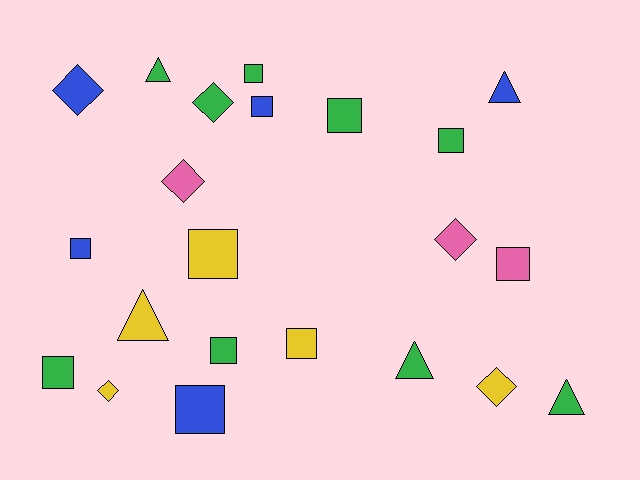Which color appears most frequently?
Green, with 9 objects.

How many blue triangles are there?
There is 1 blue triangle.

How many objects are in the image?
There are 22 objects.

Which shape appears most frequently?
Square, with 11 objects.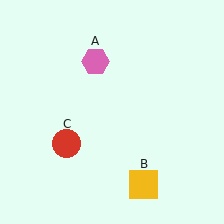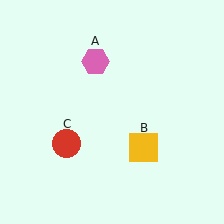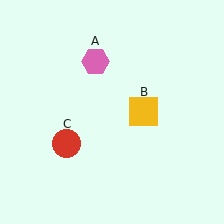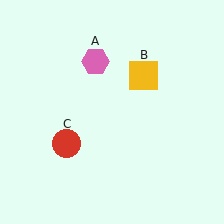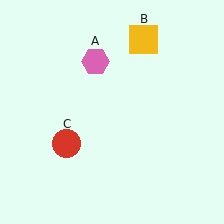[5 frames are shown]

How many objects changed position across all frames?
1 object changed position: yellow square (object B).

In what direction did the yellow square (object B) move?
The yellow square (object B) moved up.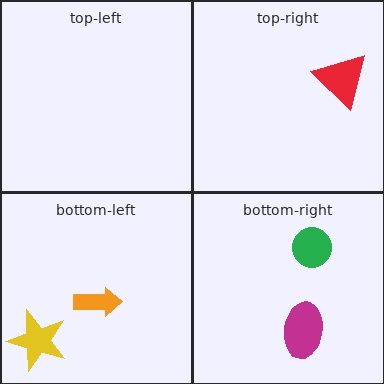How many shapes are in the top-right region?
1.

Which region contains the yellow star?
The bottom-left region.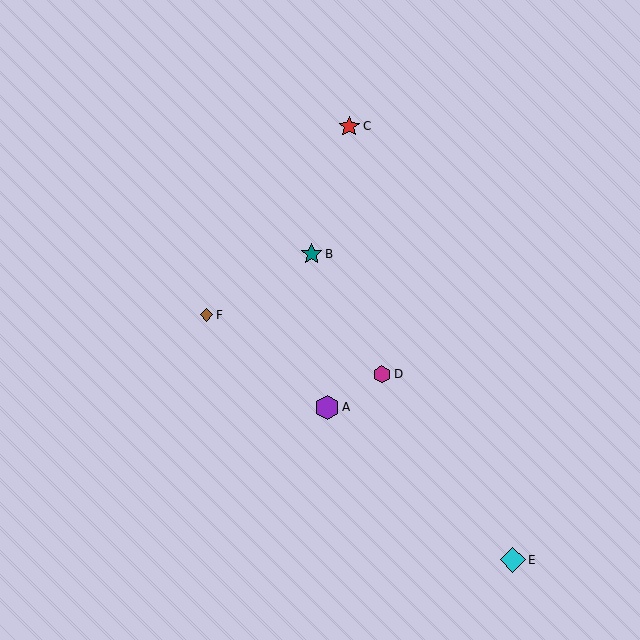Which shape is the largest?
The cyan diamond (labeled E) is the largest.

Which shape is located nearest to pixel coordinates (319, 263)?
The teal star (labeled B) at (312, 254) is nearest to that location.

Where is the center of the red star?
The center of the red star is at (349, 126).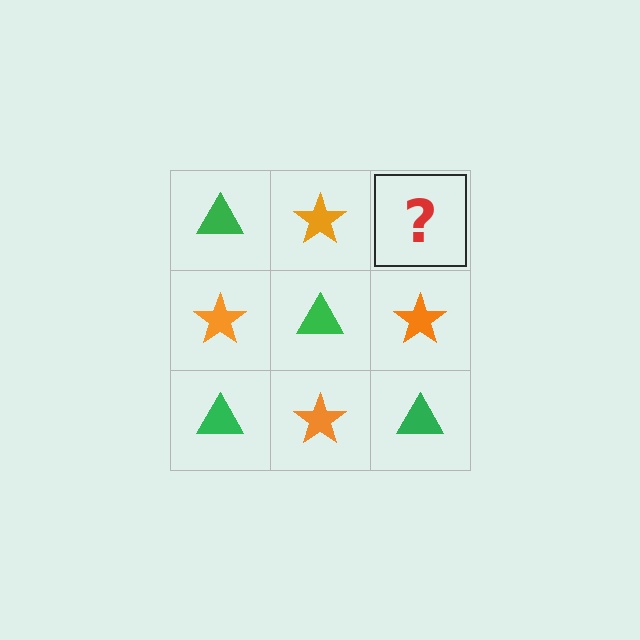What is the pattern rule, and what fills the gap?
The rule is that it alternates green triangle and orange star in a checkerboard pattern. The gap should be filled with a green triangle.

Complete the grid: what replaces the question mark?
The question mark should be replaced with a green triangle.